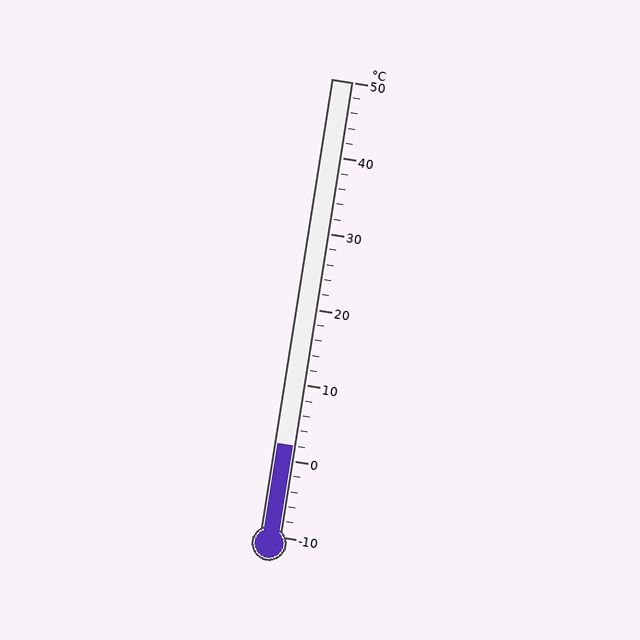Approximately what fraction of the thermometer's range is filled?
The thermometer is filled to approximately 20% of its range.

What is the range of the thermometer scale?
The thermometer scale ranges from -10°C to 50°C.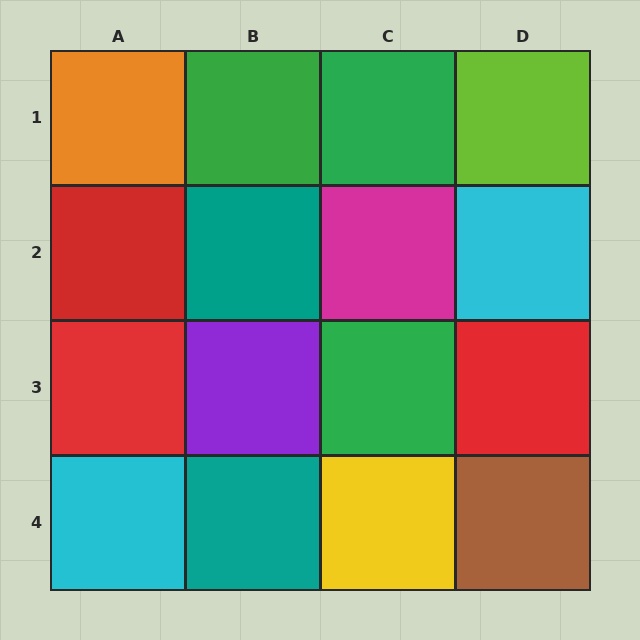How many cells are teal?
2 cells are teal.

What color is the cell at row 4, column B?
Teal.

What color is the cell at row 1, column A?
Orange.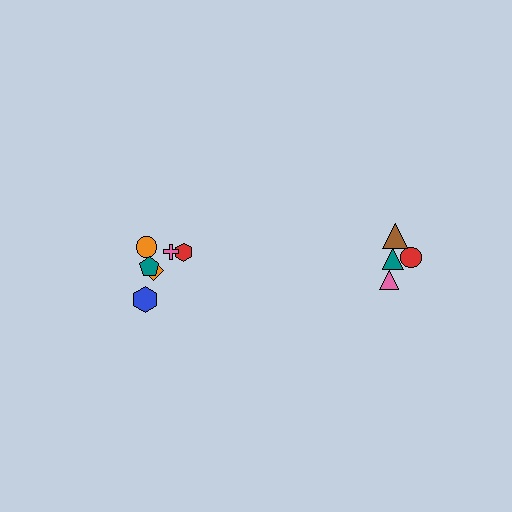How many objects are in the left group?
There are 6 objects.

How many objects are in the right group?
There are 4 objects.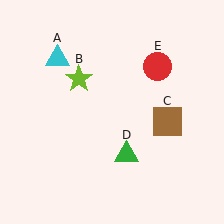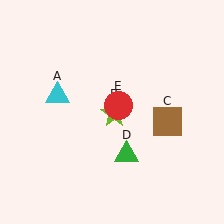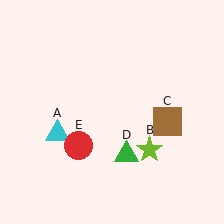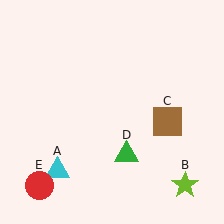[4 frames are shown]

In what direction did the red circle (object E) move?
The red circle (object E) moved down and to the left.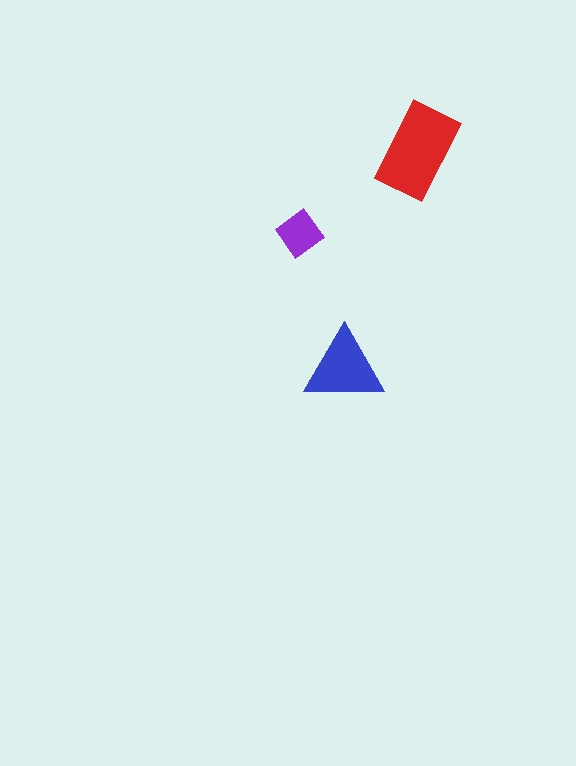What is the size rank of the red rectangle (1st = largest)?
1st.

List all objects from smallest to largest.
The purple diamond, the blue triangle, the red rectangle.